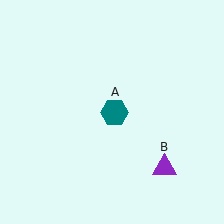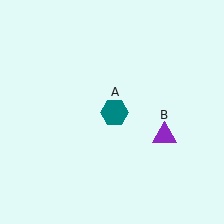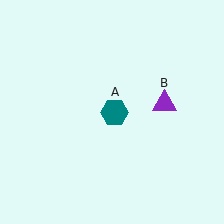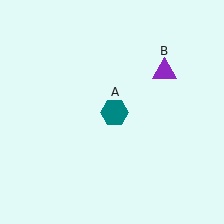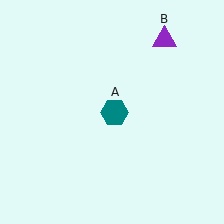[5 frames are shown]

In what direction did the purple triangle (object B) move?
The purple triangle (object B) moved up.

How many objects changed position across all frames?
1 object changed position: purple triangle (object B).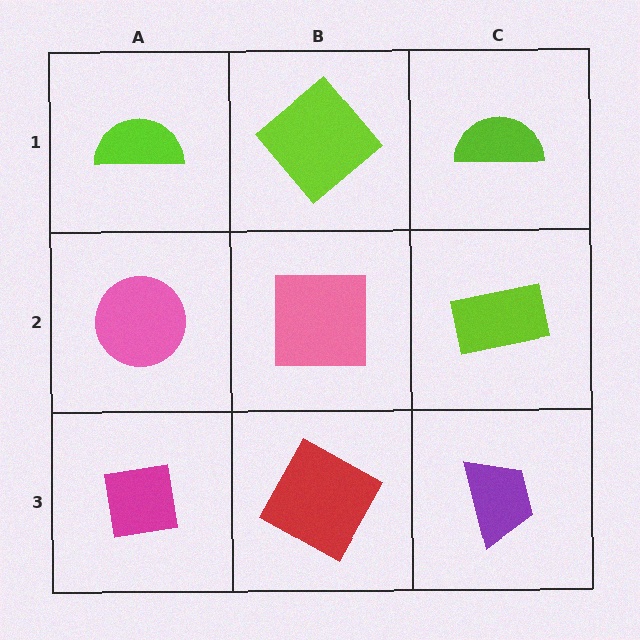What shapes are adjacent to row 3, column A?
A pink circle (row 2, column A), a red square (row 3, column B).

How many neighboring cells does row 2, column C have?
3.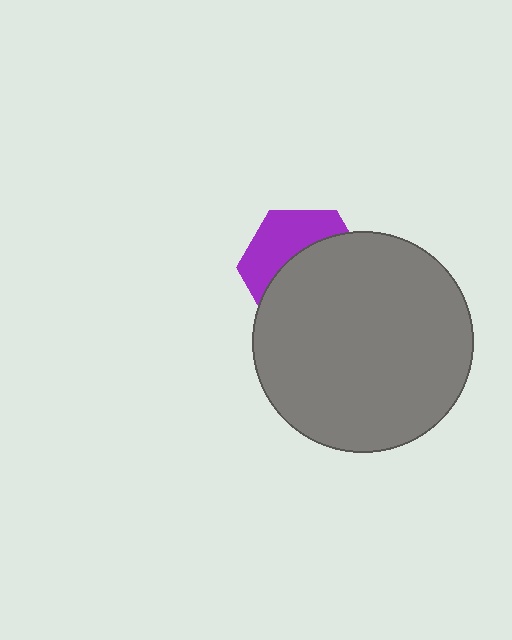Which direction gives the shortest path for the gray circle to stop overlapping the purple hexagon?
Moving down gives the shortest separation.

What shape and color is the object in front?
The object in front is a gray circle.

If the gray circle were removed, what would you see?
You would see the complete purple hexagon.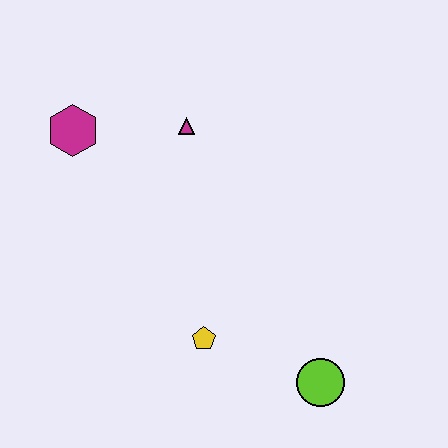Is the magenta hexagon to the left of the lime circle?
Yes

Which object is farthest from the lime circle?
The magenta hexagon is farthest from the lime circle.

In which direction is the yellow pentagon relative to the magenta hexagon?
The yellow pentagon is below the magenta hexagon.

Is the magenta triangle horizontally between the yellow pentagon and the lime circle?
No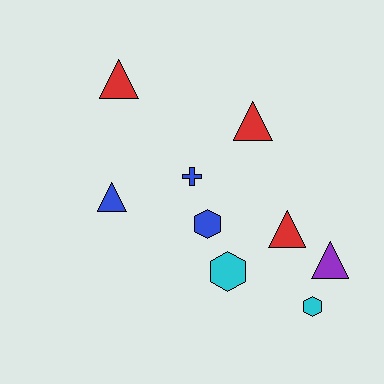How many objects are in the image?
There are 9 objects.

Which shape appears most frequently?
Triangle, with 5 objects.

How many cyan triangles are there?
There are no cyan triangles.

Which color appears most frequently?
Blue, with 3 objects.